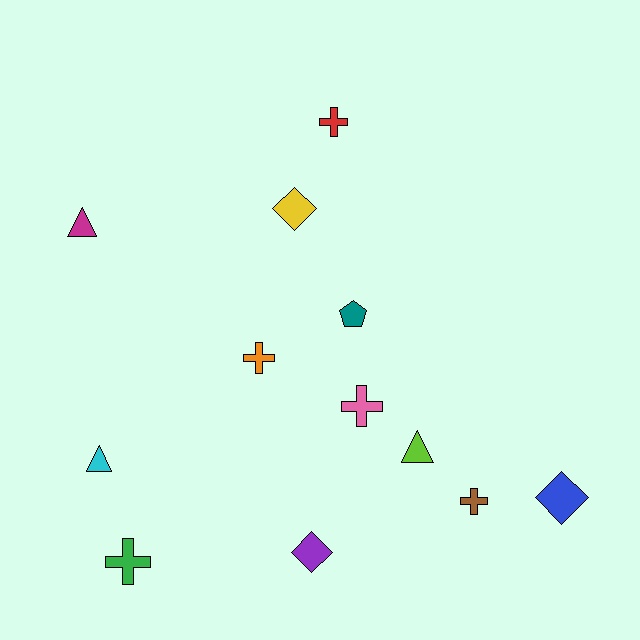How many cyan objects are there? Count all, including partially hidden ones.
There is 1 cyan object.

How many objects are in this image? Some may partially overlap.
There are 12 objects.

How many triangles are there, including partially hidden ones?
There are 3 triangles.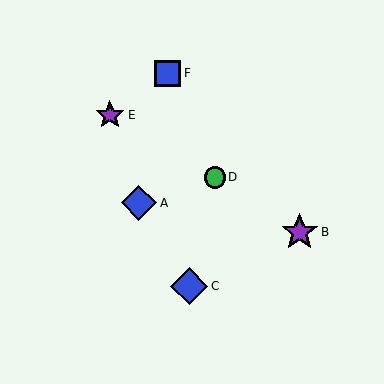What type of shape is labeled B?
Shape B is a purple star.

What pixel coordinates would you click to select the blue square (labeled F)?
Click at (168, 73) to select the blue square F.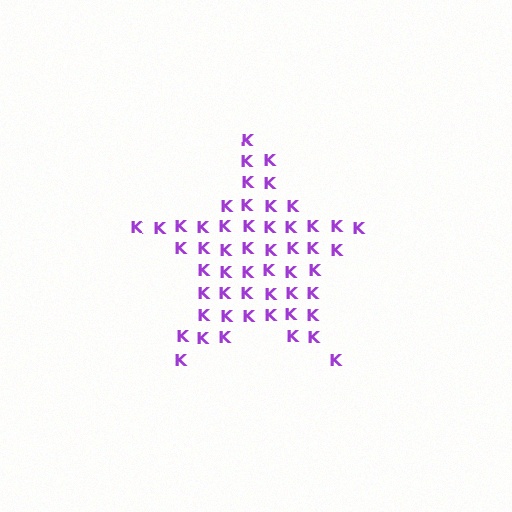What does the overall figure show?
The overall figure shows a star.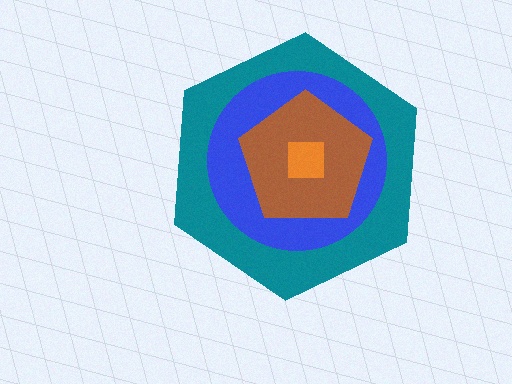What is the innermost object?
The orange square.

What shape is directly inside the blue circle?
The brown pentagon.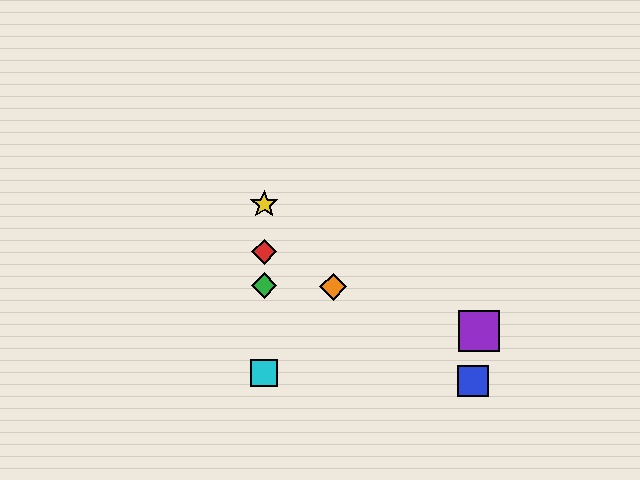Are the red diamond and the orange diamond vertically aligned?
No, the red diamond is at x≈264 and the orange diamond is at x≈333.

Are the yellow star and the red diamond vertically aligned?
Yes, both are at x≈264.